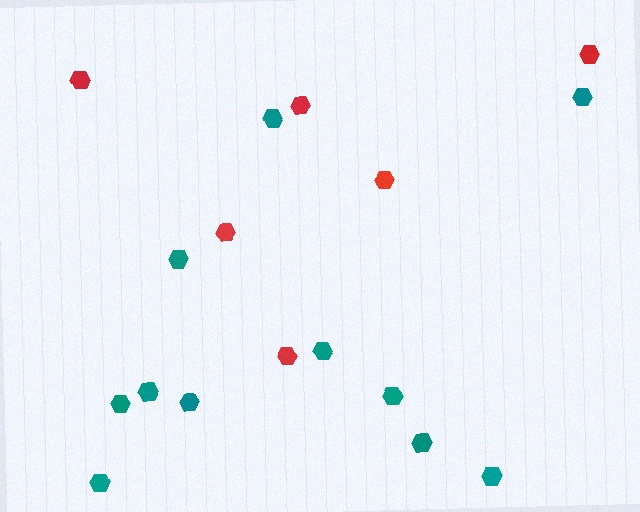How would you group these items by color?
There are 2 groups: one group of red hexagons (6) and one group of teal hexagons (11).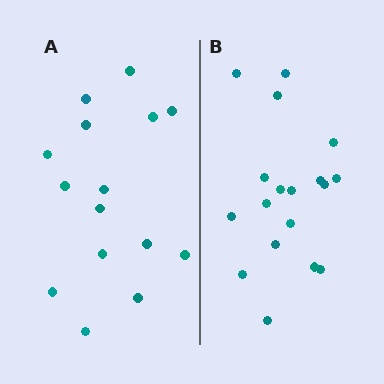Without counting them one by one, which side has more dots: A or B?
Region B (the right region) has more dots.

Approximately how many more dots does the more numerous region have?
Region B has just a few more — roughly 2 or 3 more dots than region A.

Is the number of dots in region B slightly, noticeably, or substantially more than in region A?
Region B has only slightly more — the two regions are fairly close. The ratio is roughly 1.2 to 1.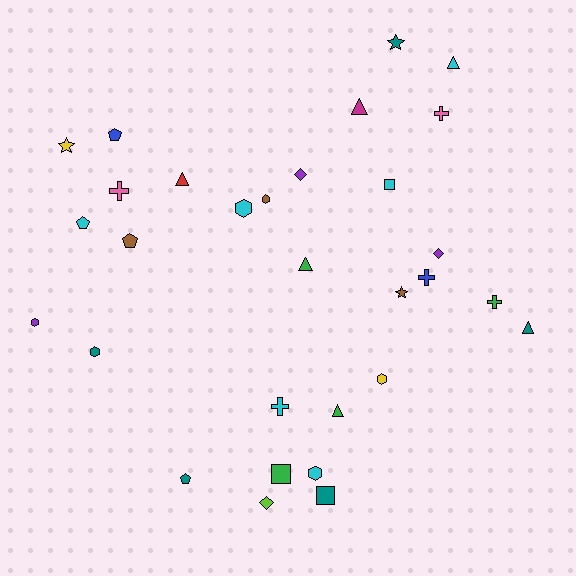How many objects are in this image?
There are 30 objects.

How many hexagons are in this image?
There are 6 hexagons.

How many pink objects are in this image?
There are 2 pink objects.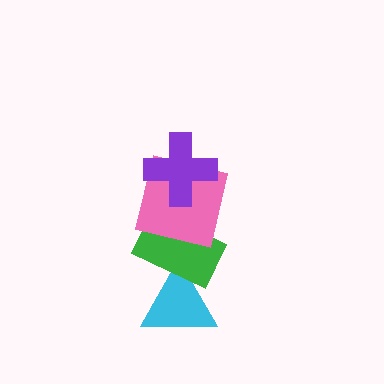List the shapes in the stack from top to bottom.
From top to bottom: the purple cross, the pink square, the green rectangle, the cyan triangle.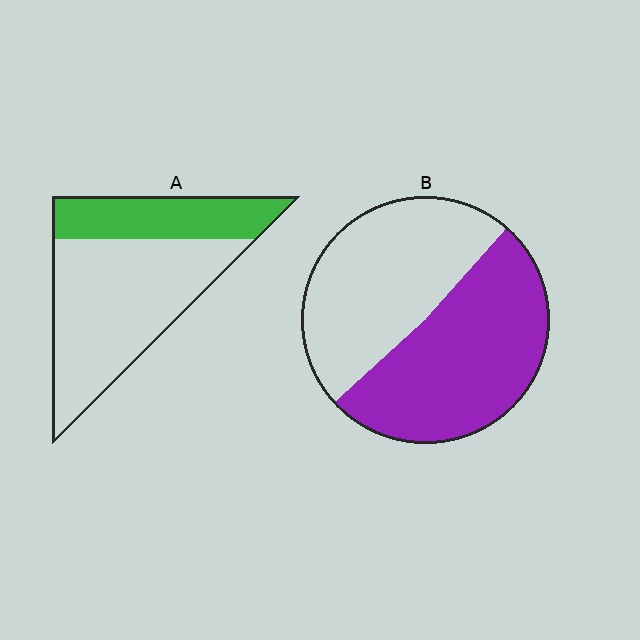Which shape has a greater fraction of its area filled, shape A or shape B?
Shape B.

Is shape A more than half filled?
No.